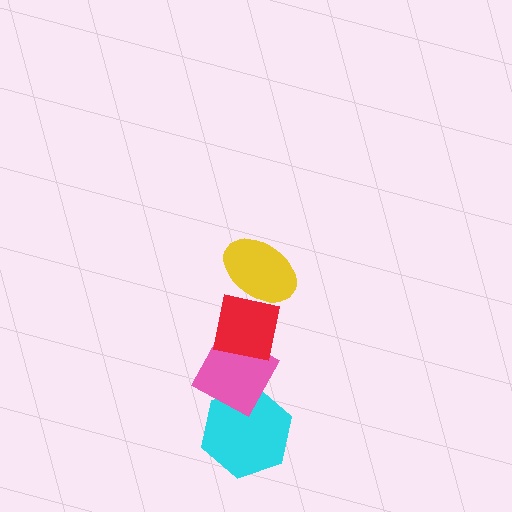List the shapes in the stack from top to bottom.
From top to bottom: the yellow ellipse, the red square, the pink diamond, the cyan hexagon.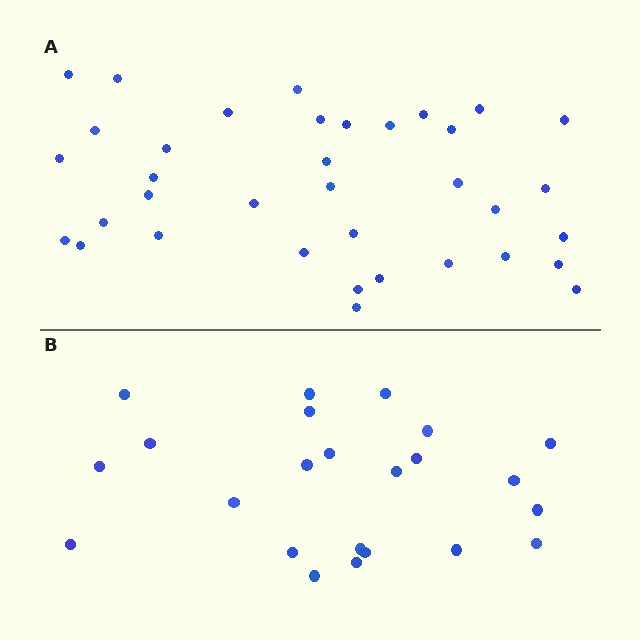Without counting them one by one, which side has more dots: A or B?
Region A (the top region) has more dots.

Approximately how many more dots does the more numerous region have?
Region A has approximately 15 more dots than region B.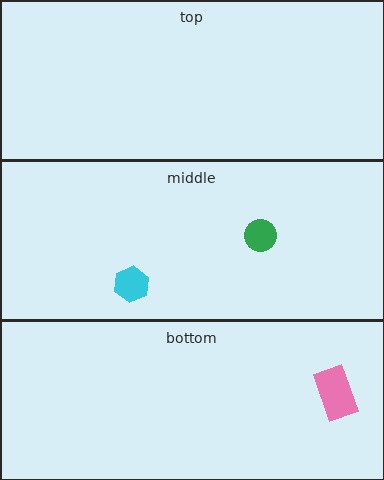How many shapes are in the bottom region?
1.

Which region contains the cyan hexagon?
The middle region.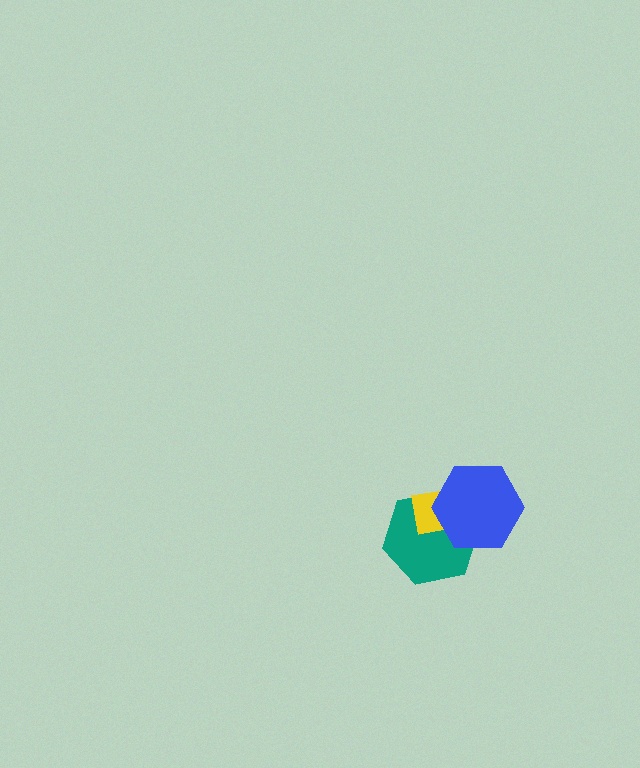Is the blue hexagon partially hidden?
No, no other shape covers it.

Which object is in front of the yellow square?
The blue hexagon is in front of the yellow square.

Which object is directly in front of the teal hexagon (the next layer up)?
The yellow square is directly in front of the teal hexagon.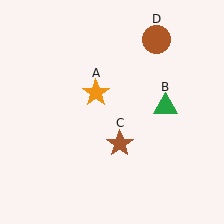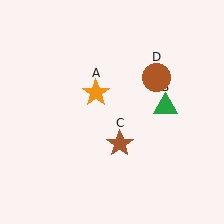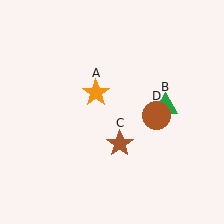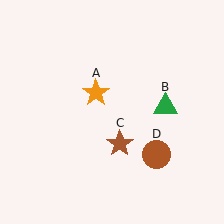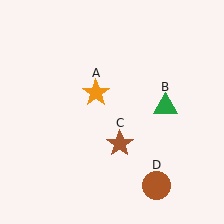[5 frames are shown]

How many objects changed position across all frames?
1 object changed position: brown circle (object D).